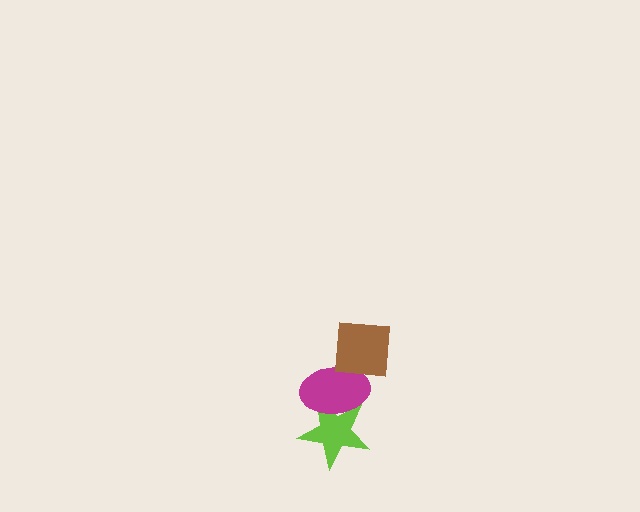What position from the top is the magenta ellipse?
The magenta ellipse is 2nd from the top.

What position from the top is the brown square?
The brown square is 1st from the top.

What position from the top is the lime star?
The lime star is 3rd from the top.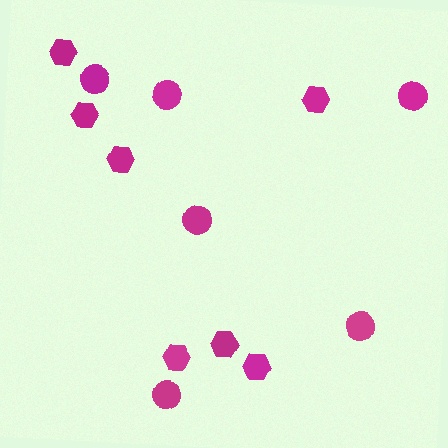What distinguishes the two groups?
There are 2 groups: one group of circles (6) and one group of hexagons (7).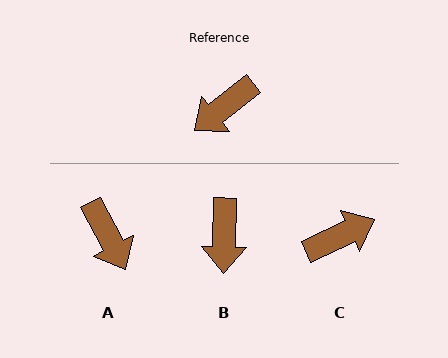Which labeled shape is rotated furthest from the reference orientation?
C, about 167 degrees away.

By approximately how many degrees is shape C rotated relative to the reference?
Approximately 167 degrees counter-clockwise.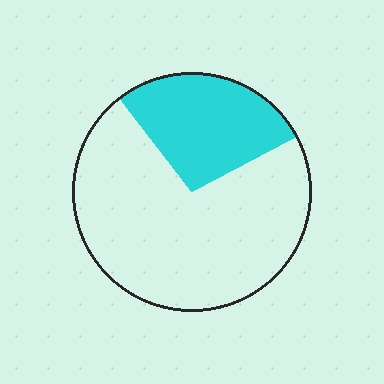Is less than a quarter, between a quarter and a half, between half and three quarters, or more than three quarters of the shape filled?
Between a quarter and a half.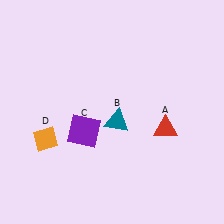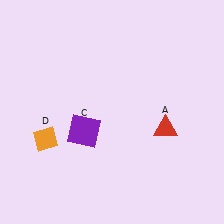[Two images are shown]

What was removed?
The teal triangle (B) was removed in Image 2.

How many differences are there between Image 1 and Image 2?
There is 1 difference between the two images.